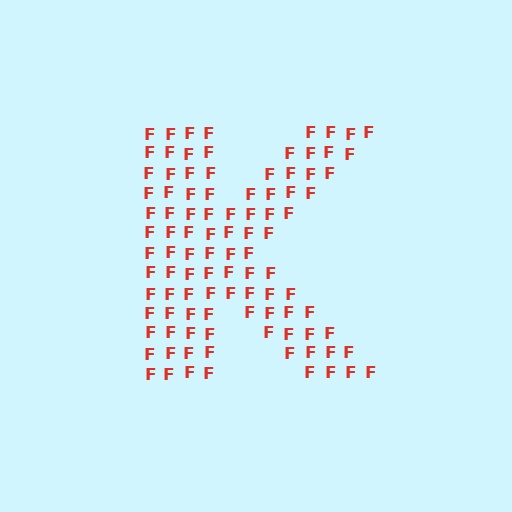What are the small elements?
The small elements are letter F's.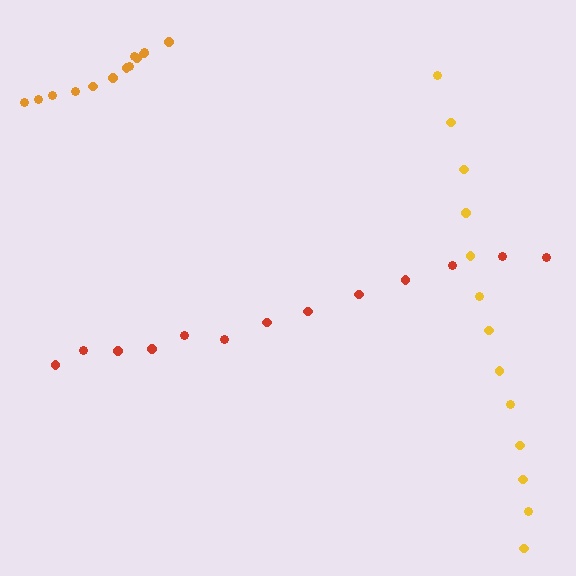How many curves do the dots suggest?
There are 3 distinct paths.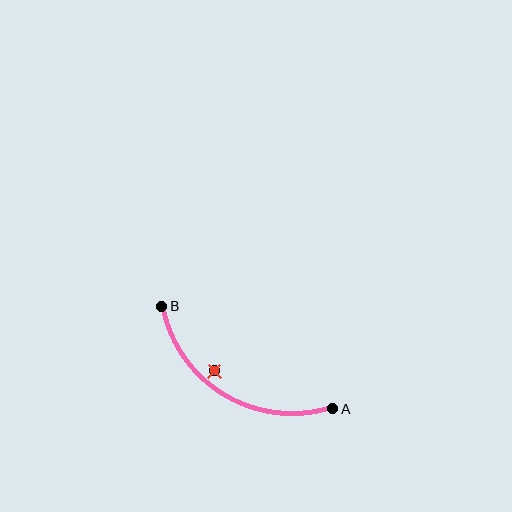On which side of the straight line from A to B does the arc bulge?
The arc bulges below the straight line connecting A and B.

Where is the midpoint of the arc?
The arc midpoint is the point on the curve farthest from the straight line joining A and B. It sits below that line.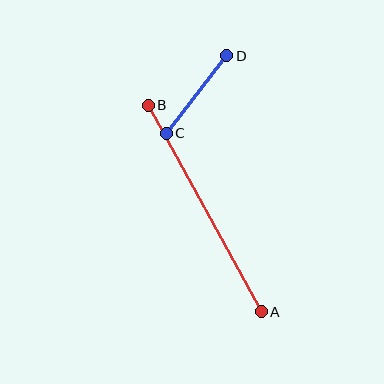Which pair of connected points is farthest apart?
Points A and B are farthest apart.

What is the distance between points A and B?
The distance is approximately 235 pixels.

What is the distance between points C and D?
The distance is approximately 98 pixels.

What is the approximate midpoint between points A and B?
The midpoint is at approximately (205, 209) pixels.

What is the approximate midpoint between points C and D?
The midpoint is at approximately (197, 94) pixels.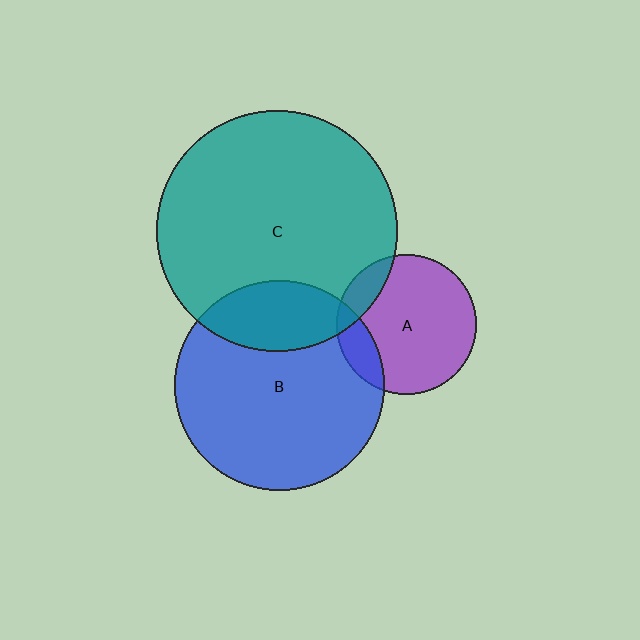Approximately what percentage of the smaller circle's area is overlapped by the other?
Approximately 15%.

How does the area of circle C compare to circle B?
Approximately 1.3 times.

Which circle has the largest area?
Circle C (teal).